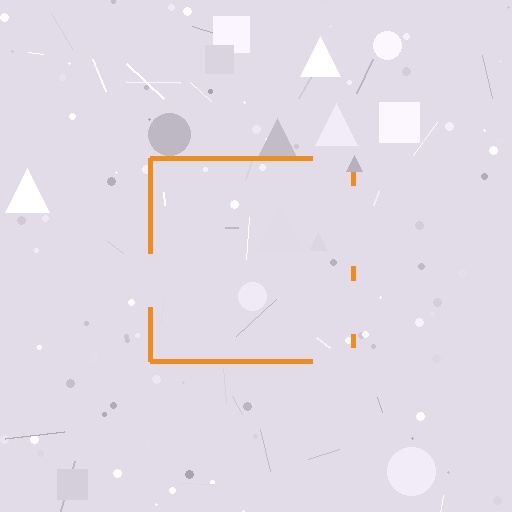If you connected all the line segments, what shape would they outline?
They would outline a square.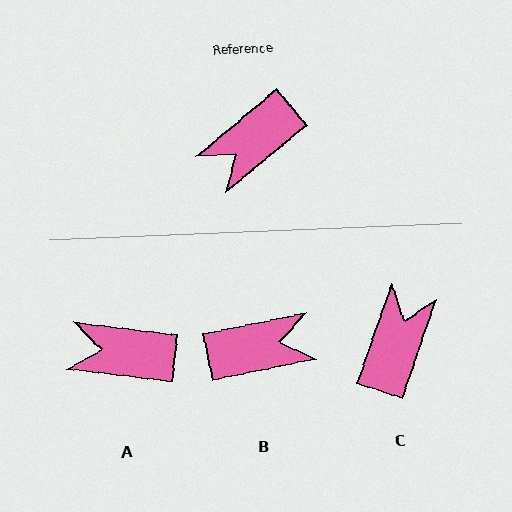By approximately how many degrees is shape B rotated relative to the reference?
Approximately 151 degrees counter-clockwise.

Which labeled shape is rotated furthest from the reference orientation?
B, about 151 degrees away.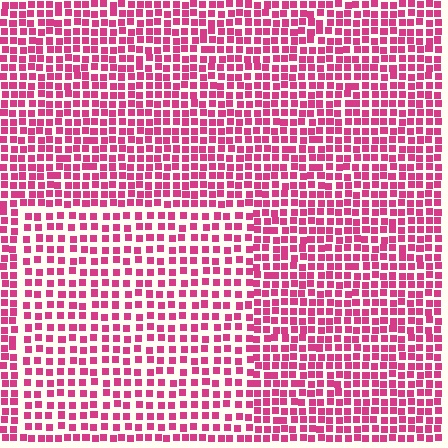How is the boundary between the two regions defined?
The boundary is defined by a change in element density (approximately 1.5x ratio). All elements are the same color, size, and shape.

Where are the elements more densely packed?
The elements are more densely packed outside the rectangle boundary.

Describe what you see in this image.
The image contains small magenta elements arranged at two different densities. A rectangle-shaped region is visible where the elements are less densely packed than the surrounding area.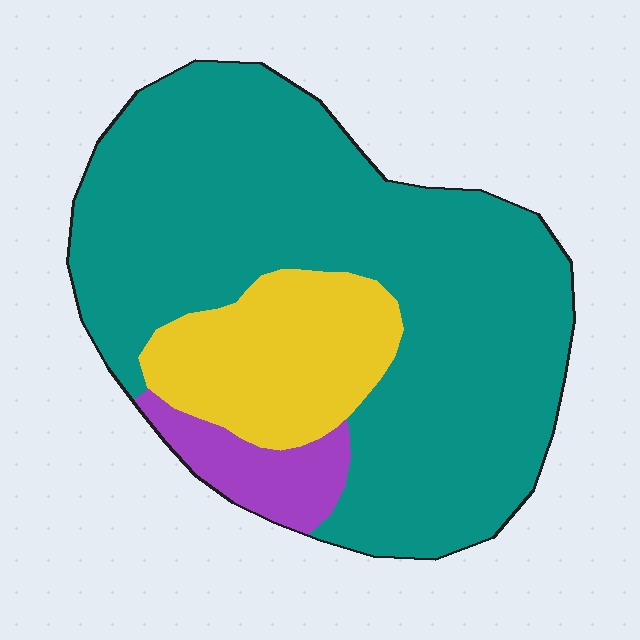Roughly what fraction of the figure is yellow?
Yellow takes up about one fifth (1/5) of the figure.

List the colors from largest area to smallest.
From largest to smallest: teal, yellow, purple.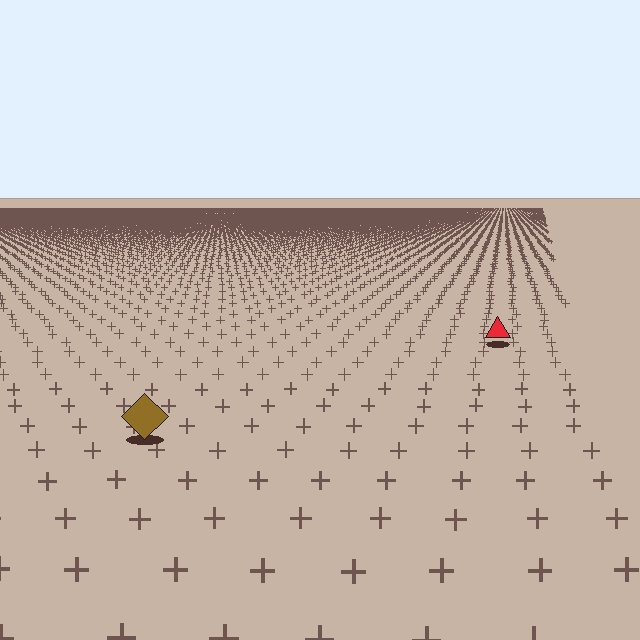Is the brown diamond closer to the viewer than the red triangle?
Yes. The brown diamond is closer — you can tell from the texture gradient: the ground texture is coarser near it.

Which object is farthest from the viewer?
The red triangle is farthest from the viewer. It appears smaller and the ground texture around it is denser.